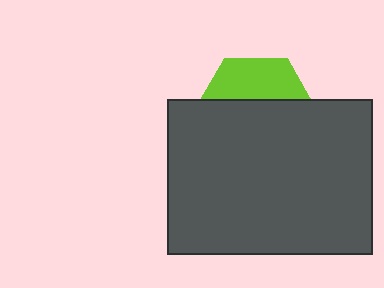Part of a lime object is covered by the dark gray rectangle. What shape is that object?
It is a hexagon.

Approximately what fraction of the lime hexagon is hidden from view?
Roughly 66% of the lime hexagon is hidden behind the dark gray rectangle.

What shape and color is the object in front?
The object in front is a dark gray rectangle.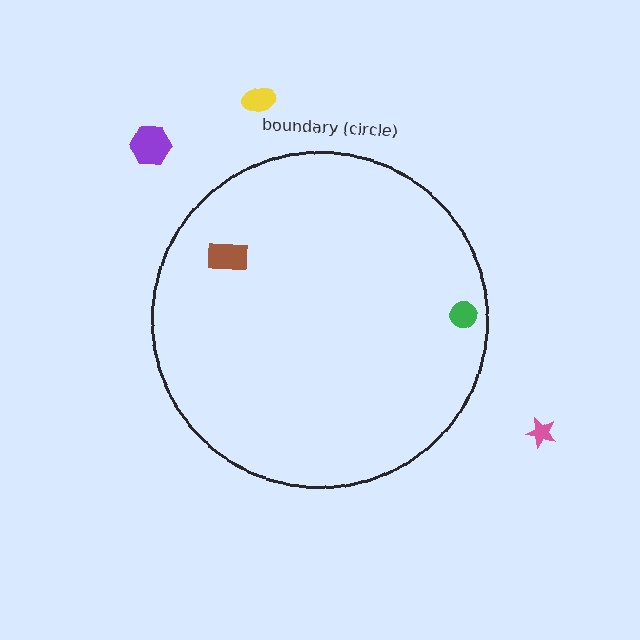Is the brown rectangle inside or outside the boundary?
Inside.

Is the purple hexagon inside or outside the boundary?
Outside.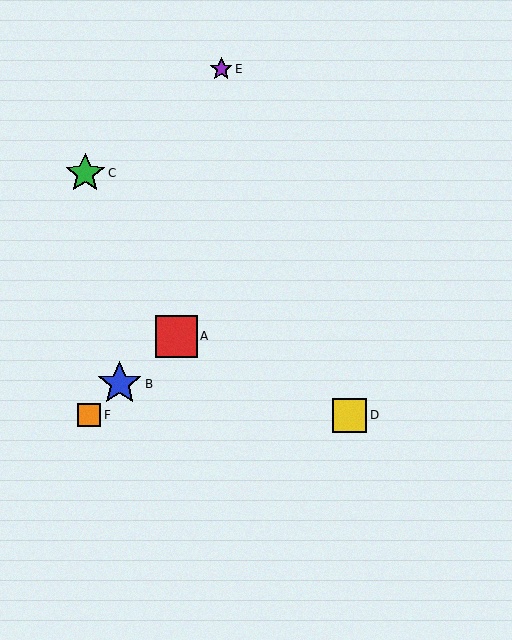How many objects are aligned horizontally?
2 objects (D, F) are aligned horizontally.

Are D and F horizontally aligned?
Yes, both are at y≈415.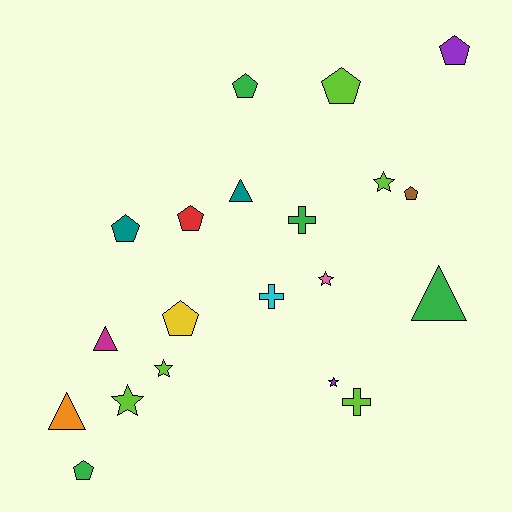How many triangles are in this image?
There are 4 triangles.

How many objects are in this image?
There are 20 objects.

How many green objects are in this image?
There are 4 green objects.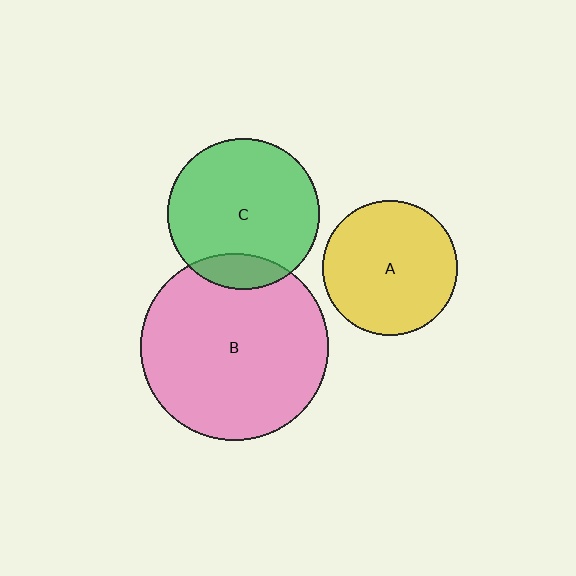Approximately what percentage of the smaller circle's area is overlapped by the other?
Approximately 15%.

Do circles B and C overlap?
Yes.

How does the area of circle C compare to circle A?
Approximately 1.3 times.